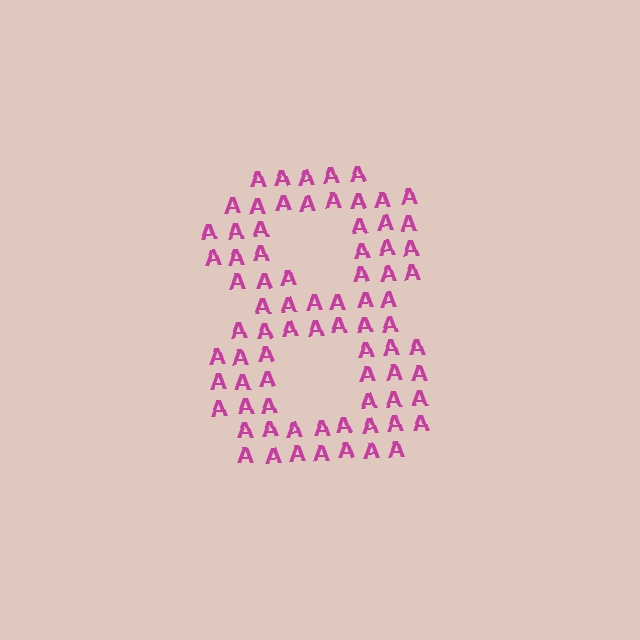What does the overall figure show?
The overall figure shows the digit 8.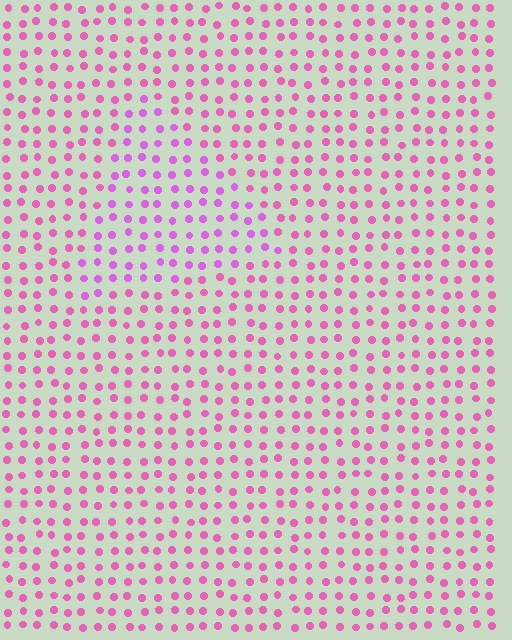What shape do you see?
I see a triangle.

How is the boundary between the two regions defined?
The boundary is defined purely by a slight shift in hue (about 27 degrees). Spacing, size, and orientation are identical on both sides.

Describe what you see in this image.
The image is filled with small pink elements in a uniform arrangement. A triangle-shaped region is visible where the elements are tinted to a slightly different hue, forming a subtle color boundary.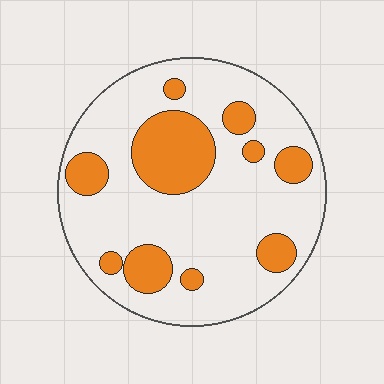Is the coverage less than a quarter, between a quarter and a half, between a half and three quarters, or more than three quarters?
Less than a quarter.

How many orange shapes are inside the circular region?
10.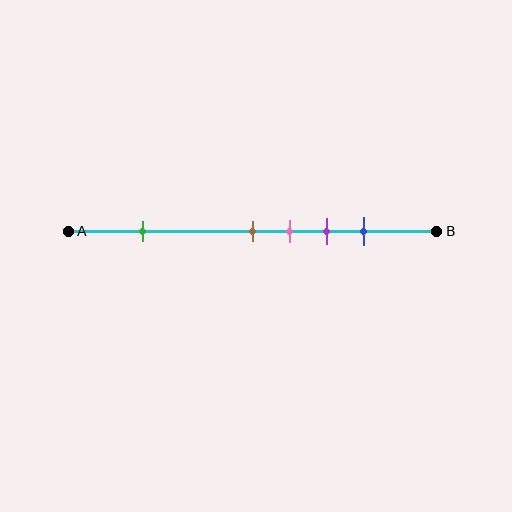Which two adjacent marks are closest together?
The brown and pink marks are the closest adjacent pair.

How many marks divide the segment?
There are 5 marks dividing the segment.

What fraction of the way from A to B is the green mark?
The green mark is approximately 20% (0.2) of the way from A to B.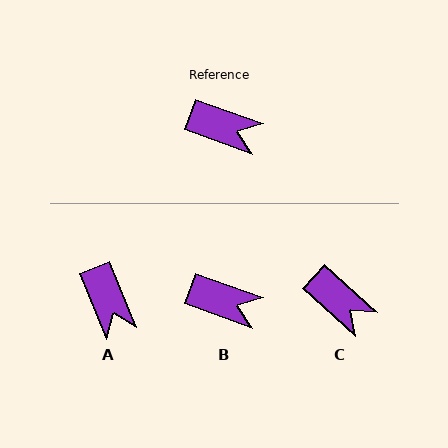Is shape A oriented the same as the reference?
No, it is off by about 47 degrees.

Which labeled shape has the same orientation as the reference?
B.